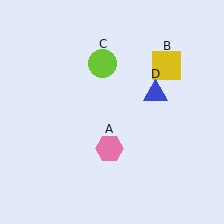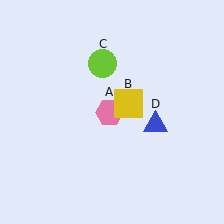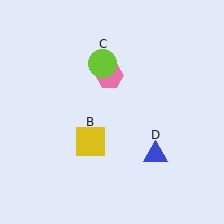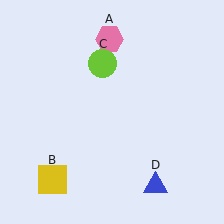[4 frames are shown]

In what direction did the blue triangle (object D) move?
The blue triangle (object D) moved down.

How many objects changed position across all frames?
3 objects changed position: pink hexagon (object A), yellow square (object B), blue triangle (object D).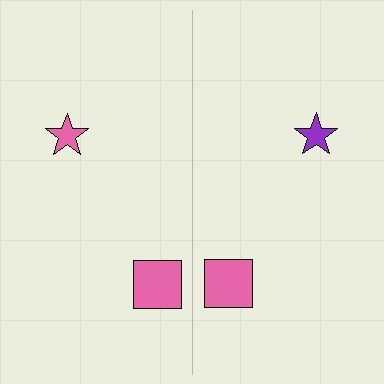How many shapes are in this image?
There are 4 shapes in this image.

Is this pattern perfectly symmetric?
No, the pattern is not perfectly symmetric. The purple star on the right side breaks the symmetry — its mirror counterpart is pink.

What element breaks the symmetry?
The purple star on the right side breaks the symmetry — its mirror counterpart is pink.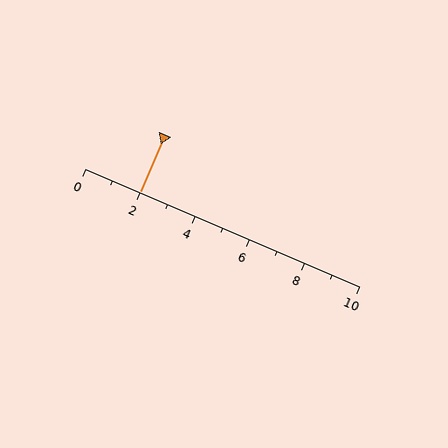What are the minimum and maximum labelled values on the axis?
The axis runs from 0 to 10.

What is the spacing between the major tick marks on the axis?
The major ticks are spaced 2 apart.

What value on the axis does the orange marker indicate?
The marker indicates approximately 2.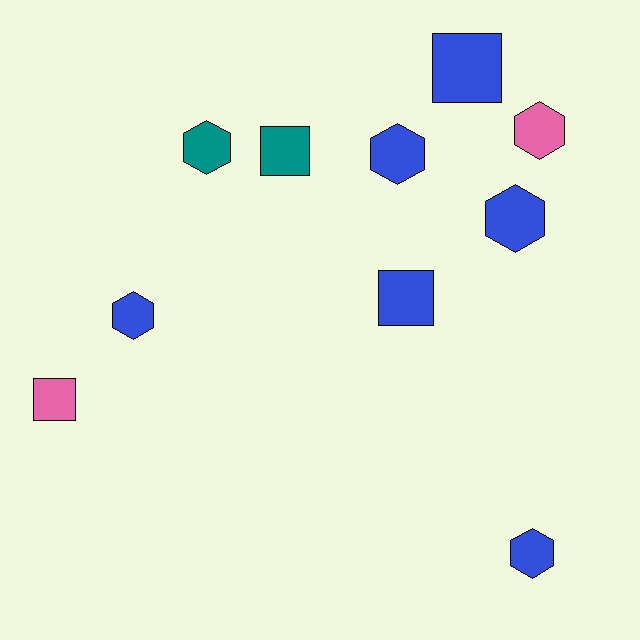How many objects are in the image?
There are 10 objects.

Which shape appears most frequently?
Hexagon, with 6 objects.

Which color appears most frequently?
Blue, with 6 objects.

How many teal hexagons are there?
There is 1 teal hexagon.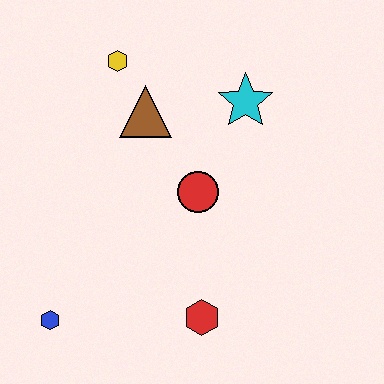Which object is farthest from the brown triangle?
The blue hexagon is farthest from the brown triangle.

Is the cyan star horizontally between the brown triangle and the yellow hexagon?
No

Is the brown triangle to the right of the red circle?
No